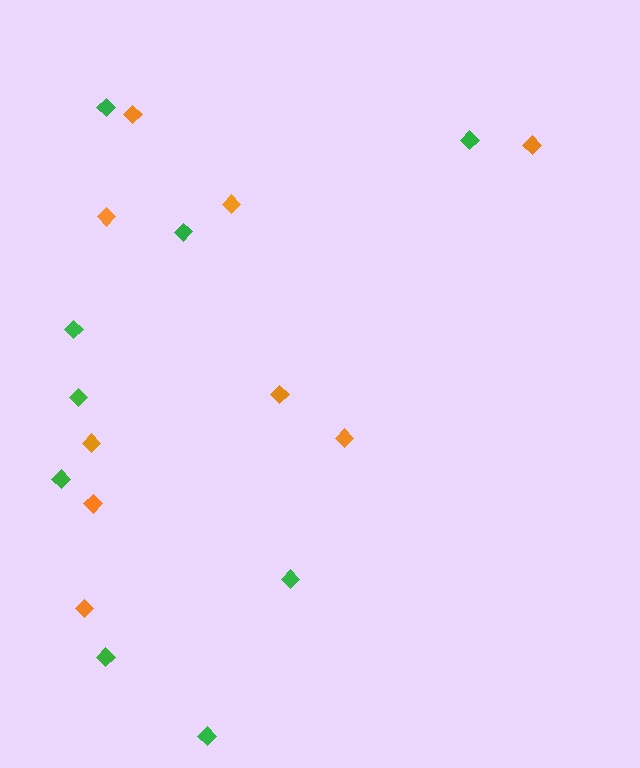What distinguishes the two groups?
There are 2 groups: one group of green diamonds (9) and one group of orange diamonds (9).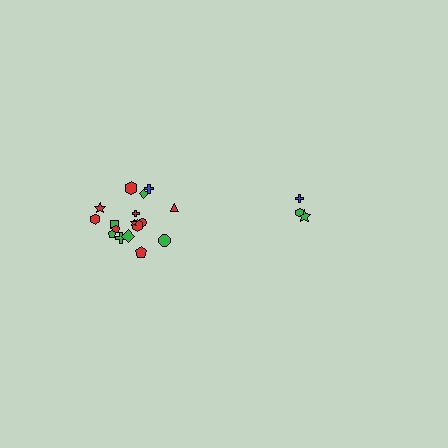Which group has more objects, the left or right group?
The left group.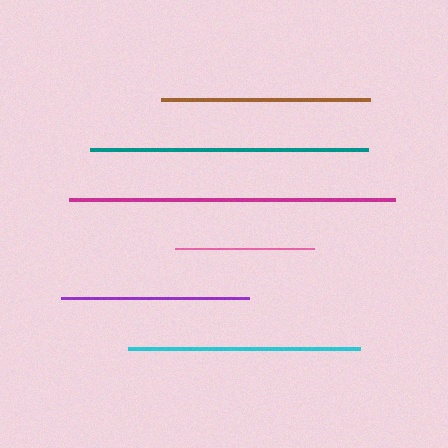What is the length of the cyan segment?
The cyan segment is approximately 232 pixels long.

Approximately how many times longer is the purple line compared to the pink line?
The purple line is approximately 1.4 times the length of the pink line.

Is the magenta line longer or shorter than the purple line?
The magenta line is longer than the purple line.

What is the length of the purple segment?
The purple segment is approximately 188 pixels long.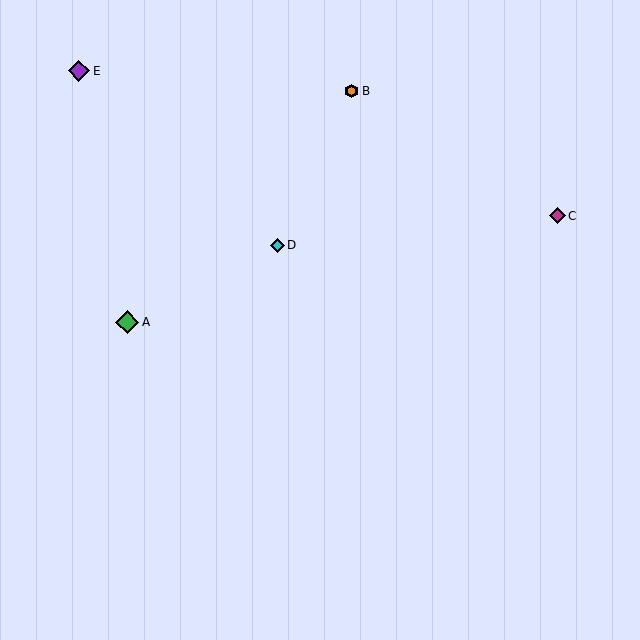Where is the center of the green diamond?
The center of the green diamond is at (127, 322).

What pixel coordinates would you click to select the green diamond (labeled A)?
Click at (127, 322) to select the green diamond A.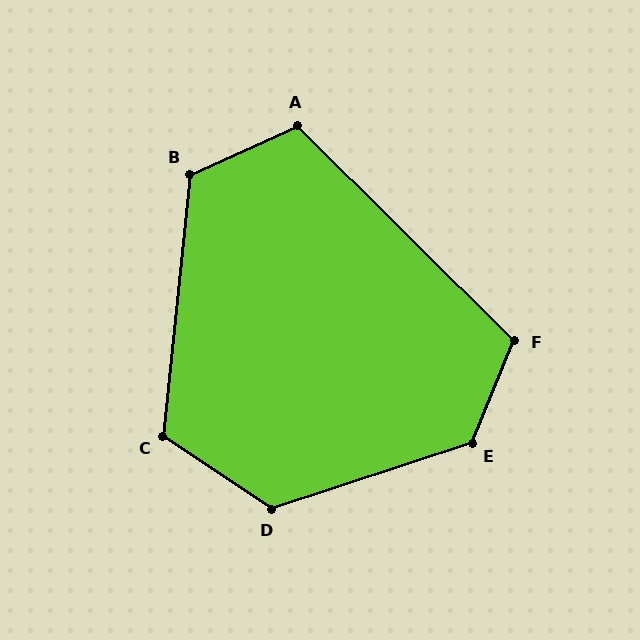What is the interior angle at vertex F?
Approximately 112 degrees (obtuse).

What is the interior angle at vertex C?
Approximately 118 degrees (obtuse).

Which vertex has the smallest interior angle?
A, at approximately 111 degrees.